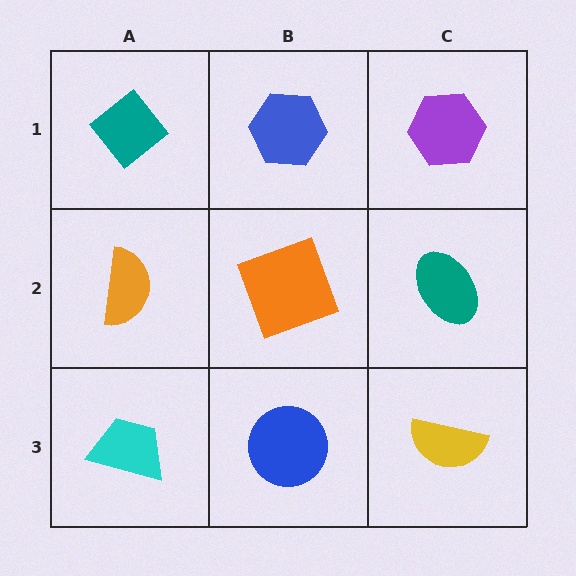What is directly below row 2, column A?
A cyan trapezoid.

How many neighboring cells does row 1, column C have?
2.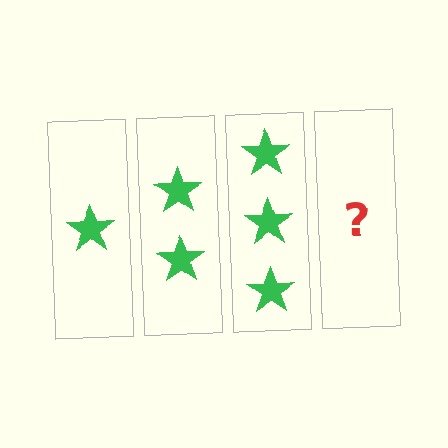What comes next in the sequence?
The next element should be 4 stars.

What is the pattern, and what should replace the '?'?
The pattern is that each step adds one more star. The '?' should be 4 stars.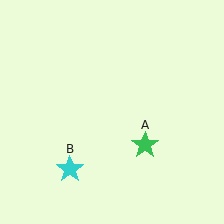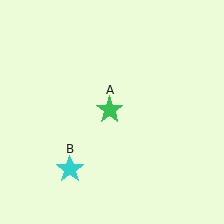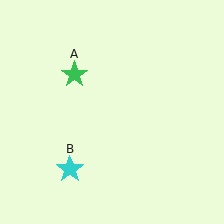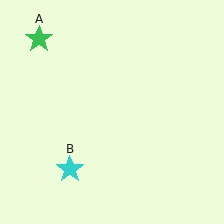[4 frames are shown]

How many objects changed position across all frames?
1 object changed position: green star (object A).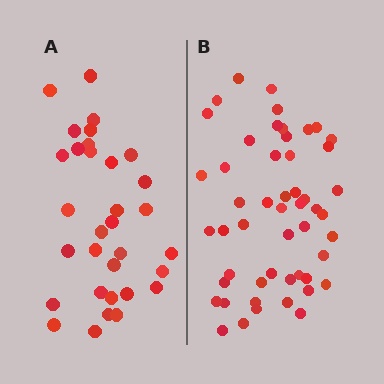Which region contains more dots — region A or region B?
Region B (the right region) has more dots.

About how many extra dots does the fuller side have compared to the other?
Region B has approximately 20 more dots than region A.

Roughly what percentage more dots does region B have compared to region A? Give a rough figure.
About 60% more.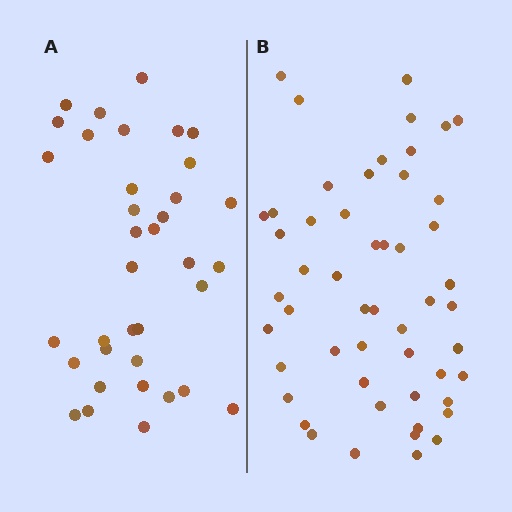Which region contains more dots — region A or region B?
Region B (the right region) has more dots.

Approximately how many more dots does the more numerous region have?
Region B has approximately 15 more dots than region A.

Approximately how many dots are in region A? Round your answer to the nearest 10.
About 40 dots. (The exact count is 36, which rounds to 40.)